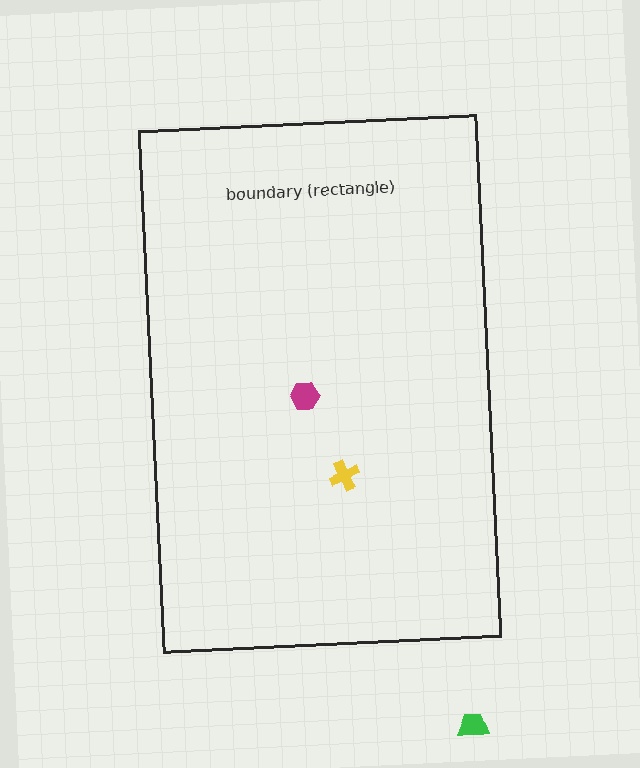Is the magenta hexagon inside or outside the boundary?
Inside.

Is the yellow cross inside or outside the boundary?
Inside.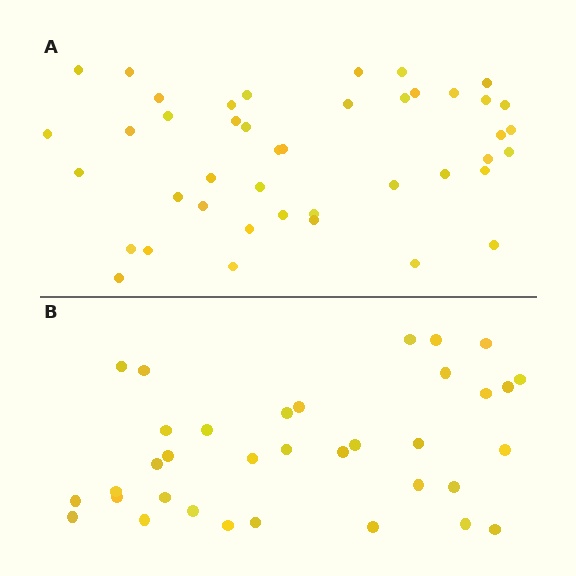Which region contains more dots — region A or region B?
Region A (the top region) has more dots.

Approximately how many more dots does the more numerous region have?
Region A has roughly 8 or so more dots than region B.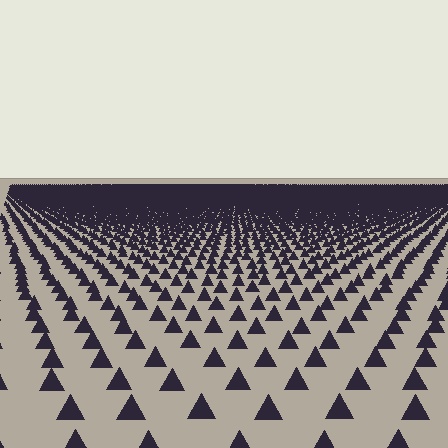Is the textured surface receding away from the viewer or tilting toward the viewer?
The surface is receding away from the viewer. Texture elements get smaller and denser toward the top.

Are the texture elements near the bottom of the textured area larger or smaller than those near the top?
Larger. Near the bottom, elements are closer to the viewer and appear at a bigger on-screen size.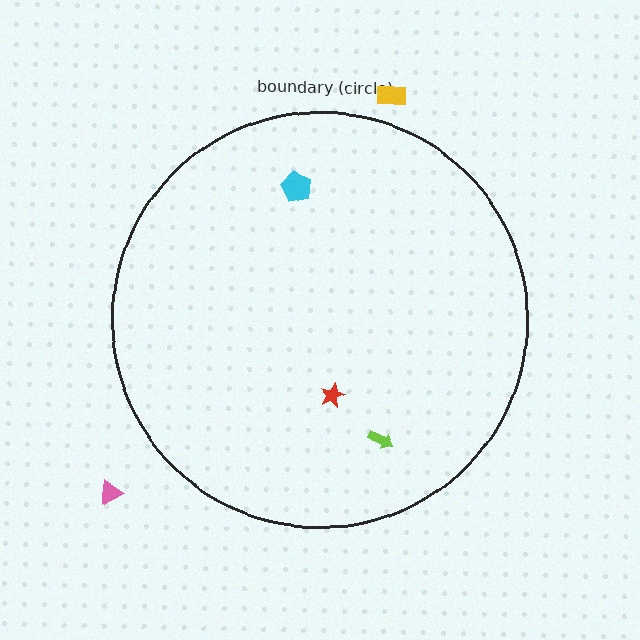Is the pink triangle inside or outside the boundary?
Outside.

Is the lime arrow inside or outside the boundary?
Inside.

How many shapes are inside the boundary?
3 inside, 2 outside.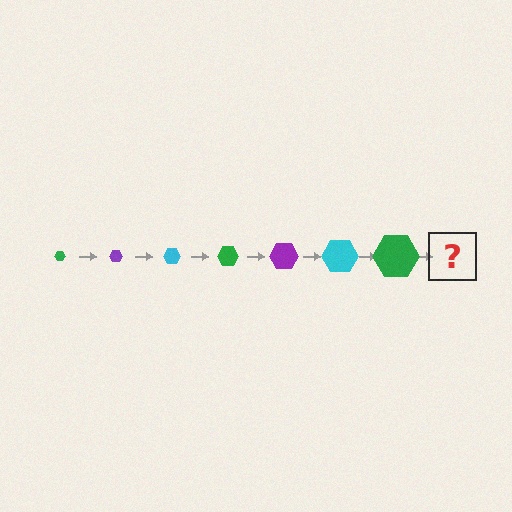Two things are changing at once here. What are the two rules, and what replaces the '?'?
The two rules are that the hexagon grows larger each step and the color cycles through green, purple, and cyan. The '?' should be a purple hexagon, larger than the previous one.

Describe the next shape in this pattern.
It should be a purple hexagon, larger than the previous one.